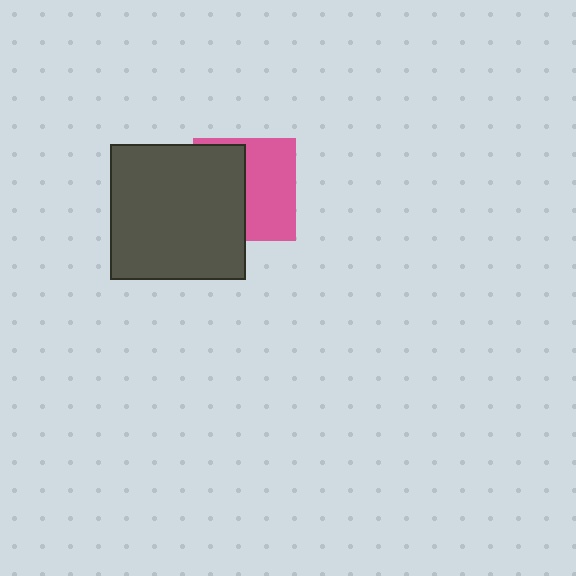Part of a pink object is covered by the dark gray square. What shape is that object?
It is a square.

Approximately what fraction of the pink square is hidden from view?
Roughly 48% of the pink square is hidden behind the dark gray square.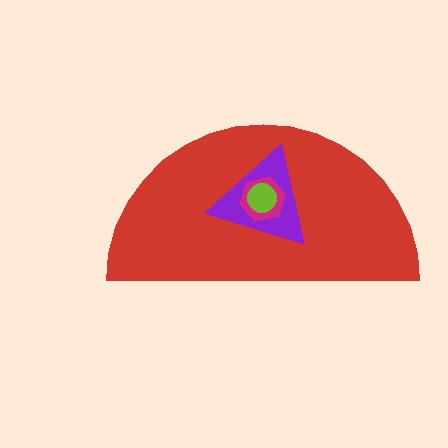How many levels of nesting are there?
4.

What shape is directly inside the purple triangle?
The magenta hexagon.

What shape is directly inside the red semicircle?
The purple triangle.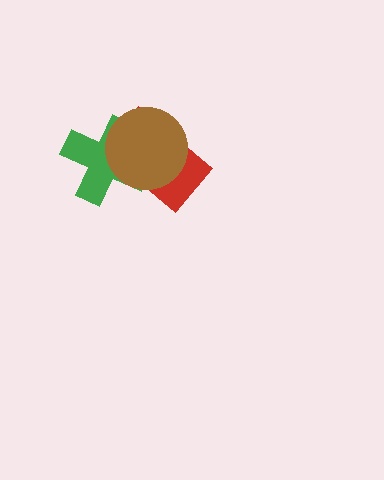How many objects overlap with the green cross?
2 objects overlap with the green cross.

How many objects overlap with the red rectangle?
2 objects overlap with the red rectangle.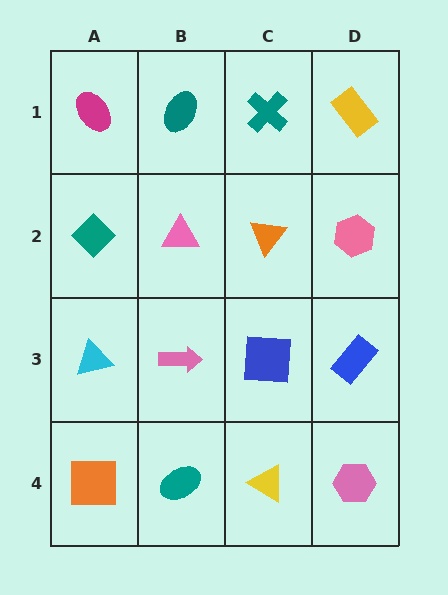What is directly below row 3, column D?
A pink hexagon.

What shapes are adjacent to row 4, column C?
A blue square (row 3, column C), a teal ellipse (row 4, column B), a pink hexagon (row 4, column D).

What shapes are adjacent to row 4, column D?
A blue rectangle (row 3, column D), a yellow triangle (row 4, column C).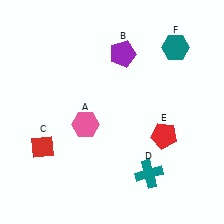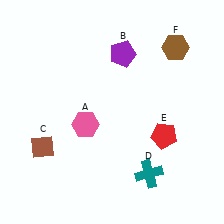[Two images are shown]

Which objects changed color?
C changed from red to brown. F changed from teal to brown.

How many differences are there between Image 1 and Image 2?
There are 2 differences between the two images.